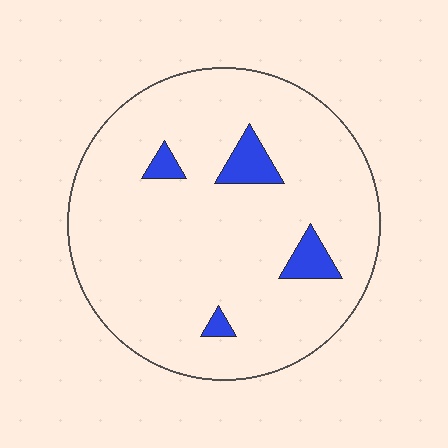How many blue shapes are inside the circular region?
4.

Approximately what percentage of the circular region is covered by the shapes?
Approximately 5%.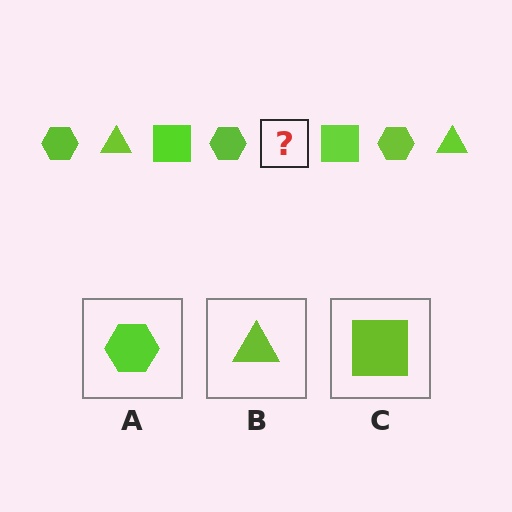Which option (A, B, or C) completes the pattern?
B.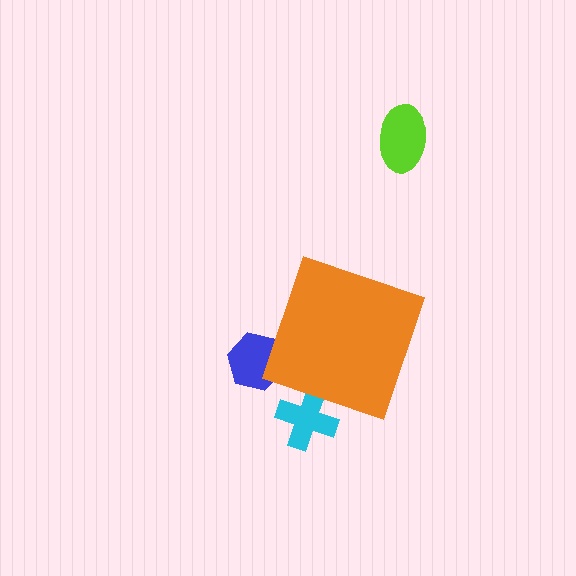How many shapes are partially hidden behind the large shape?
2 shapes are partially hidden.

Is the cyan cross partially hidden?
Yes, the cyan cross is partially hidden behind the orange diamond.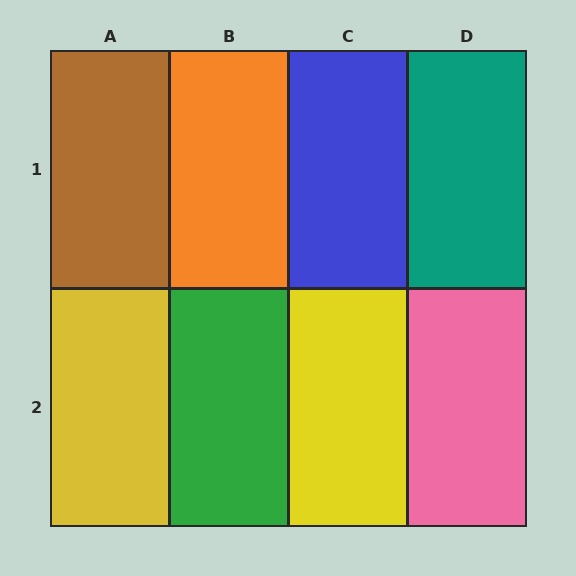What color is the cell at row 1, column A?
Brown.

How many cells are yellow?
2 cells are yellow.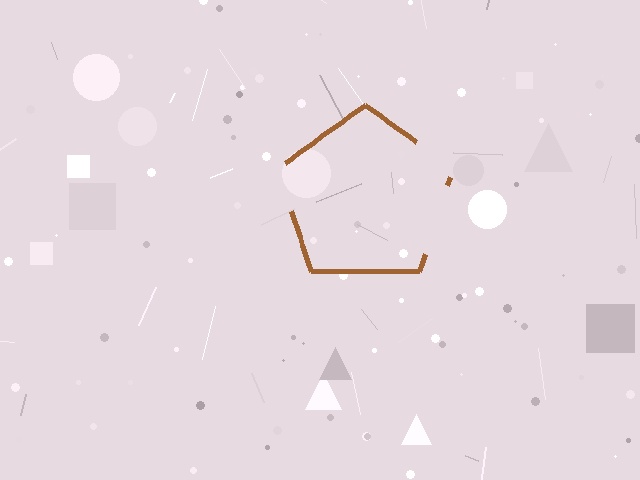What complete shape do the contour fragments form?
The contour fragments form a pentagon.